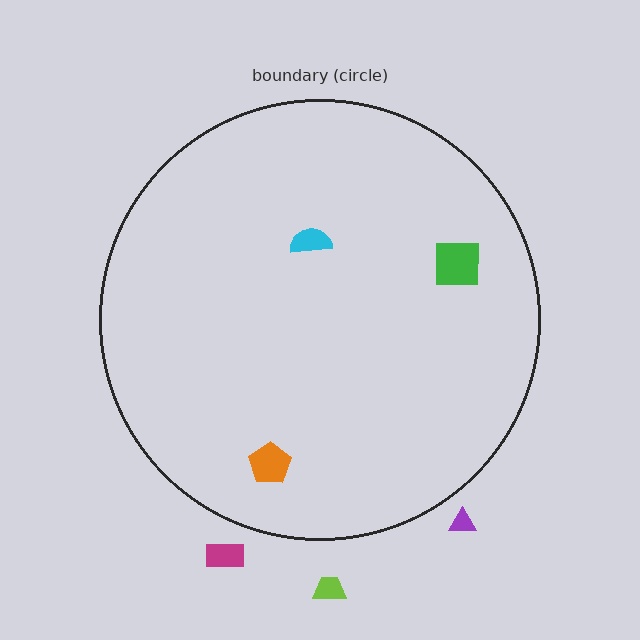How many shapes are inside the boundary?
3 inside, 3 outside.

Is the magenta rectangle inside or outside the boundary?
Outside.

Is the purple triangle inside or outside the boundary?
Outside.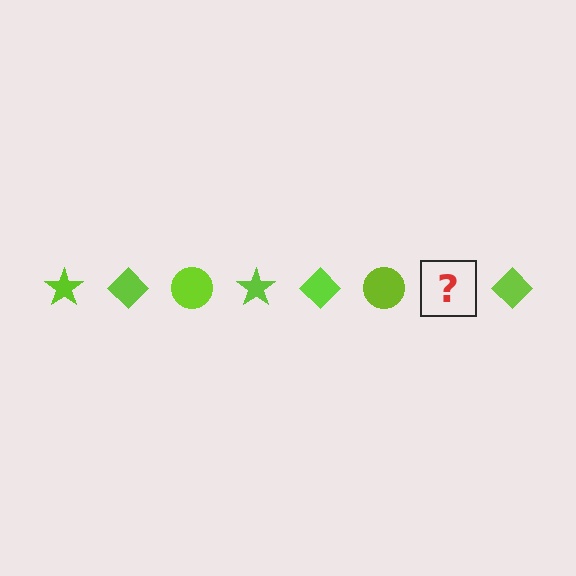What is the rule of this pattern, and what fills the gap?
The rule is that the pattern cycles through star, diamond, circle shapes in lime. The gap should be filled with a lime star.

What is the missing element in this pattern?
The missing element is a lime star.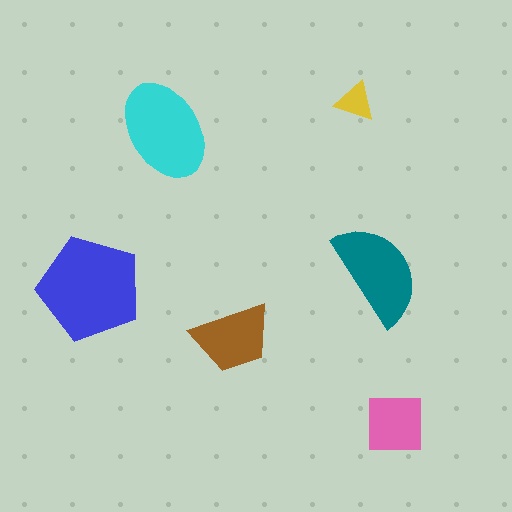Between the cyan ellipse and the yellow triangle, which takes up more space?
The cyan ellipse.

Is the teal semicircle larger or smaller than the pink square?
Larger.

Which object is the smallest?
The yellow triangle.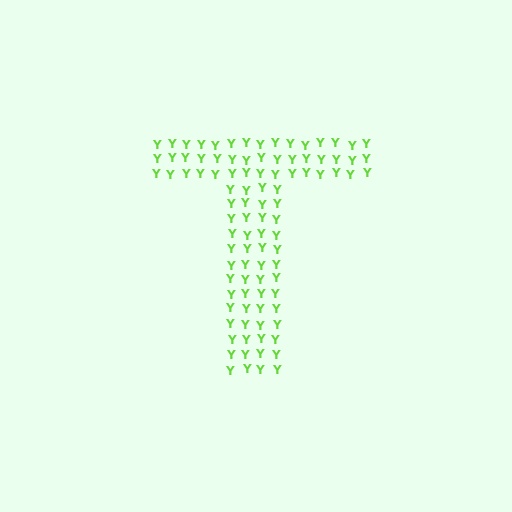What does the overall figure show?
The overall figure shows the letter T.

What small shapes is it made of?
It is made of small letter Y's.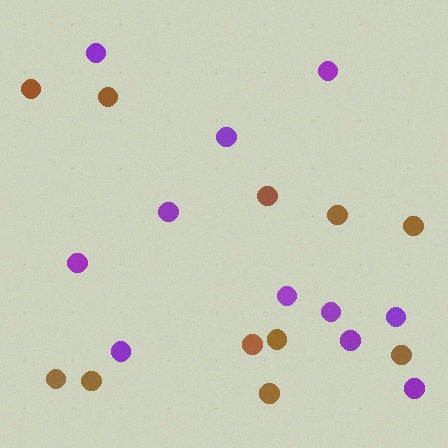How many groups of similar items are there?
There are 2 groups: one group of purple circles (11) and one group of brown circles (11).